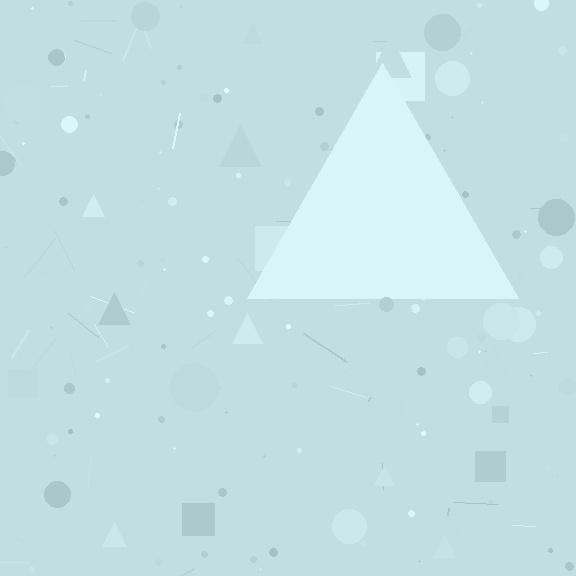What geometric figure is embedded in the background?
A triangle is embedded in the background.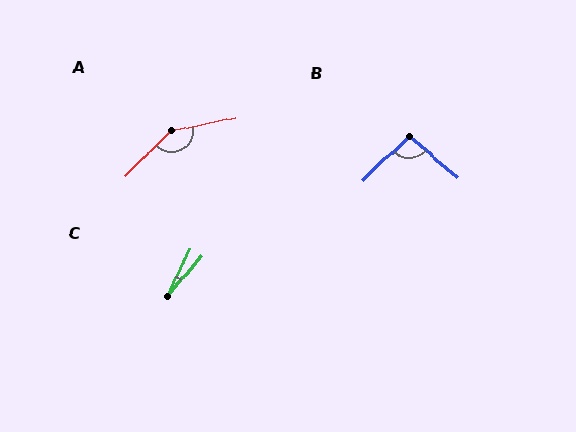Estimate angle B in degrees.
Approximately 96 degrees.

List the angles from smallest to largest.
C (16°), B (96°), A (147°).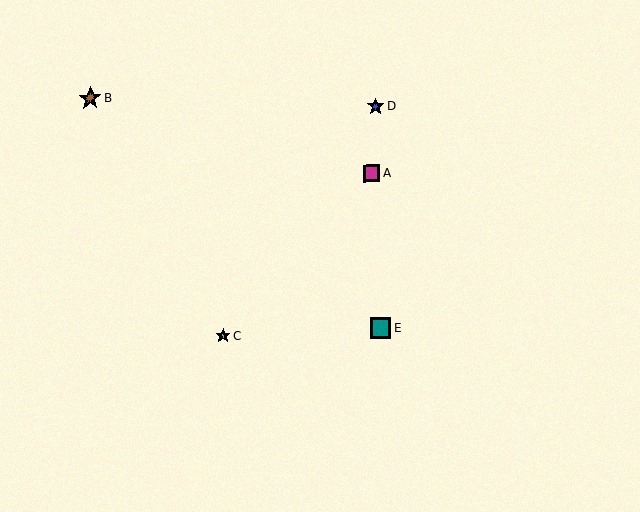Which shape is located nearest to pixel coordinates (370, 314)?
The teal square (labeled E) at (380, 329) is nearest to that location.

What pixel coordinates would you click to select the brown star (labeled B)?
Click at (90, 98) to select the brown star B.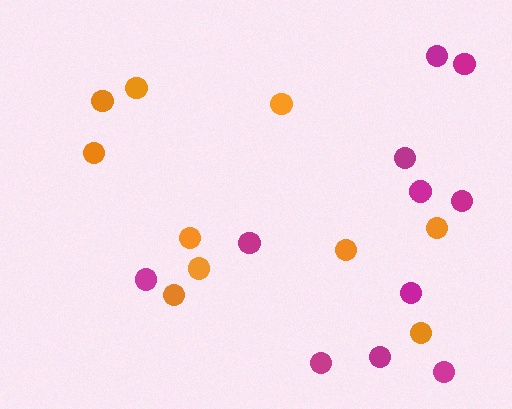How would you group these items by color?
There are 2 groups: one group of orange circles (10) and one group of magenta circles (11).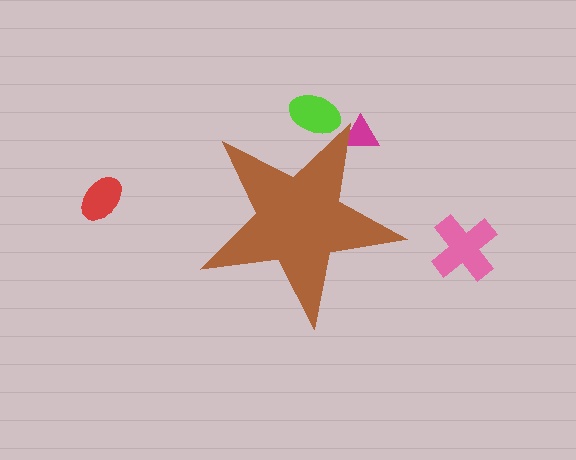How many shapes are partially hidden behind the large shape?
2 shapes are partially hidden.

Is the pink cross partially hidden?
No, the pink cross is fully visible.